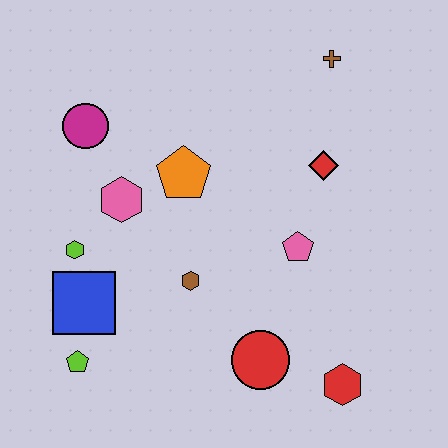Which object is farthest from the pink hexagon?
The red hexagon is farthest from the pink hexagon.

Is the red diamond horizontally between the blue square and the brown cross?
Yes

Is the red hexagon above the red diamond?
No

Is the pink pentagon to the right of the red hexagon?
No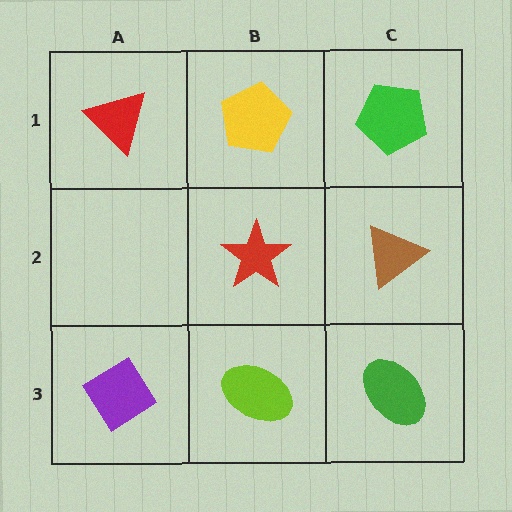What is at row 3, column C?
A green ellipse.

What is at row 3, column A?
A purple diamond.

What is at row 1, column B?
A yellow pentagon.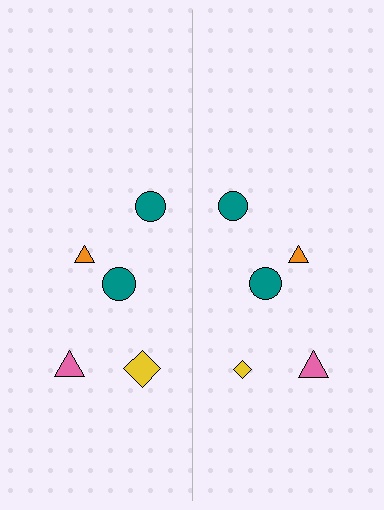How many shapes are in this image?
There are 10 shapes in this image.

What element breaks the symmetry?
The yellow diamond on the right side has a different size than its mirror counterpart.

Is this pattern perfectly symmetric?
No, the pattern is not perfectly symmetric. The yellow diamond on the right side has a different size than its mirror counterpart.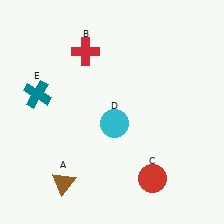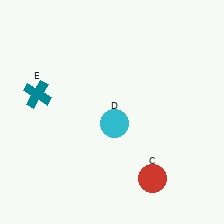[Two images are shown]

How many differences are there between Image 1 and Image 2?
There are 2 differences between the two images.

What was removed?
The red cross (B), the brown triangle (A) were removed in Image 2.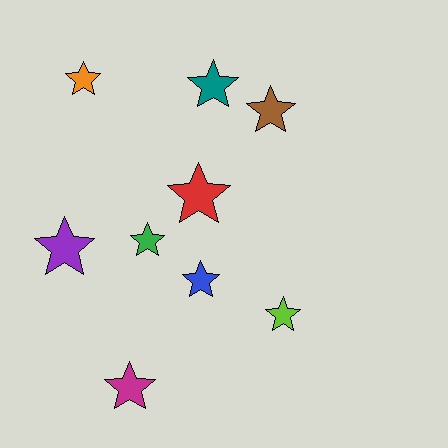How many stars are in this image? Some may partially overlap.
There are 9 stars.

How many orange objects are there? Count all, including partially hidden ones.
There is 1 orange object.